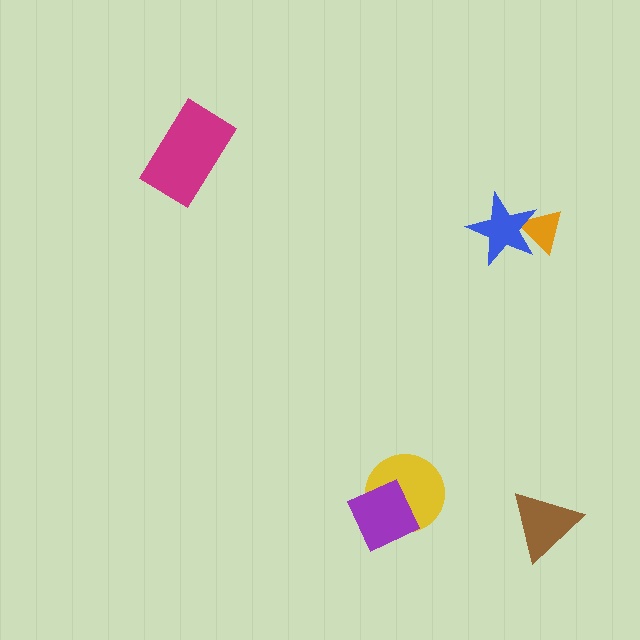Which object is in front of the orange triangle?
The blue star is in front of the orange triangle.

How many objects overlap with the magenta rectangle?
0 objects overlap with the magenta rectangle.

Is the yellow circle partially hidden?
Yes, it is partially covered by another shape.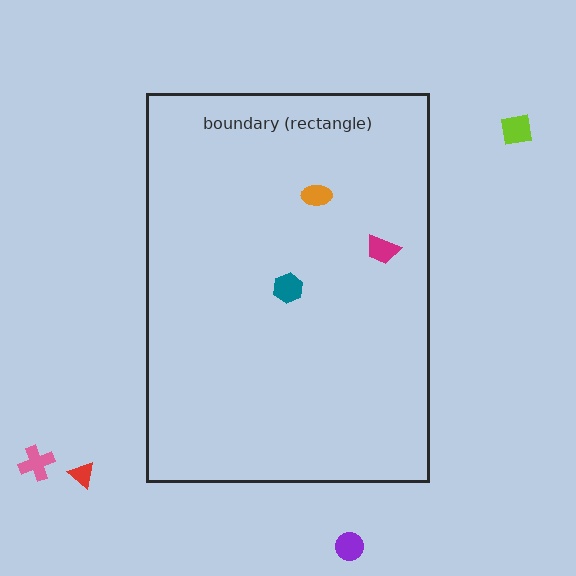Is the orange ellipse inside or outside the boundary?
Inside.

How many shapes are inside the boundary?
3 inside, 4 outside.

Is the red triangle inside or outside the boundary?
Outside.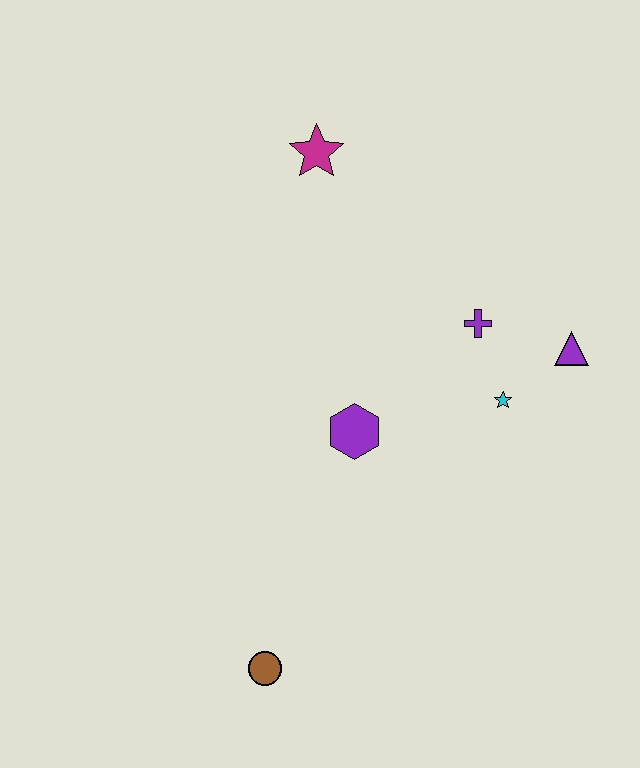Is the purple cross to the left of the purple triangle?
Yes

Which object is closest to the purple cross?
The cyan star is closest to the purple cross.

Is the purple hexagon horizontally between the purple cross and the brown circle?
Yes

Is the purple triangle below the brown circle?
No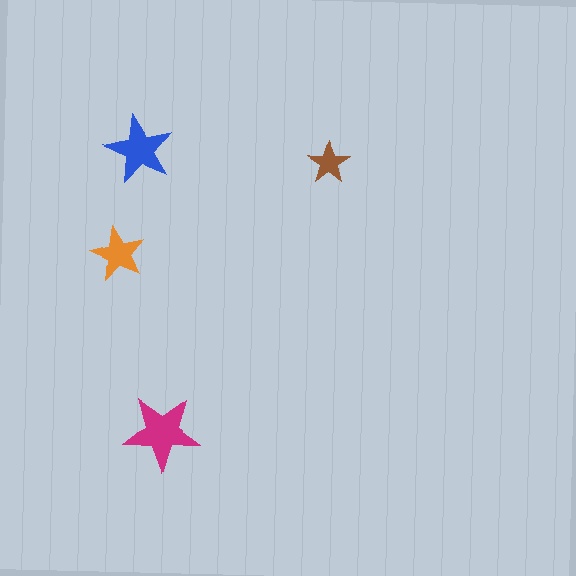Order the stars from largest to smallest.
the magenta one, the blue one, the orange one, the brown one.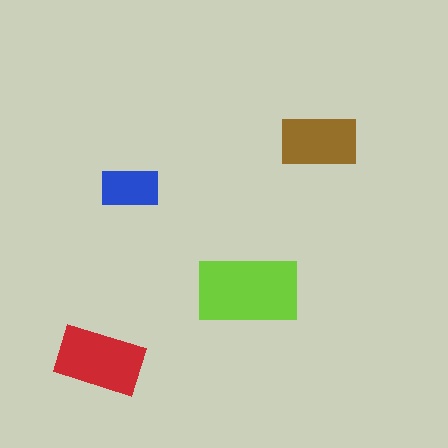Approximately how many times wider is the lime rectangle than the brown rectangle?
About 1.5 times wider.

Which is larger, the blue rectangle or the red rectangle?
The red one.